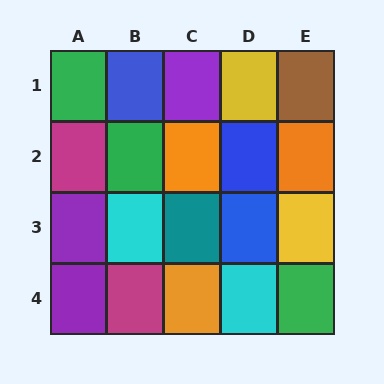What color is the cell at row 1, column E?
Brown.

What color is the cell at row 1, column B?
Blue.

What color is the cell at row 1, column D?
Yellow.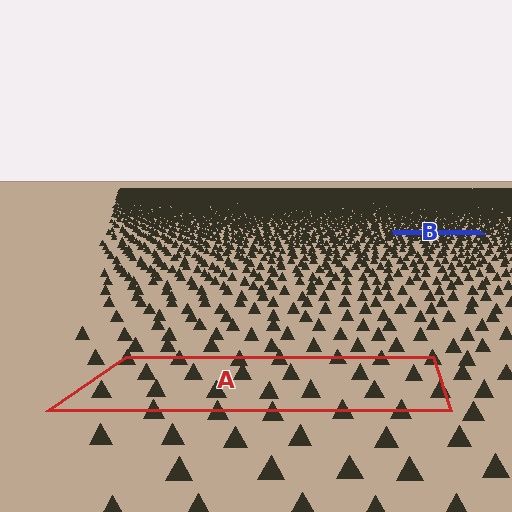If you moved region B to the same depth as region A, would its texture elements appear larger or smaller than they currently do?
They would appear larger. At a closer depth, the same texture elements are projected at a bigger on-screen size.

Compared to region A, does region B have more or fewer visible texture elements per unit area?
Region B has more texture elements per unit area — they are packed more densely because it is farther away.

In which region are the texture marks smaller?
The texture marks are smaller in region B, because it is farther away.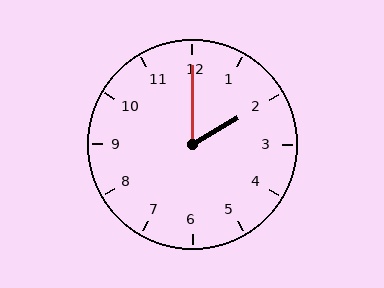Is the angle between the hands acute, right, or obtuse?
It is acute.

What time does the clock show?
2:00.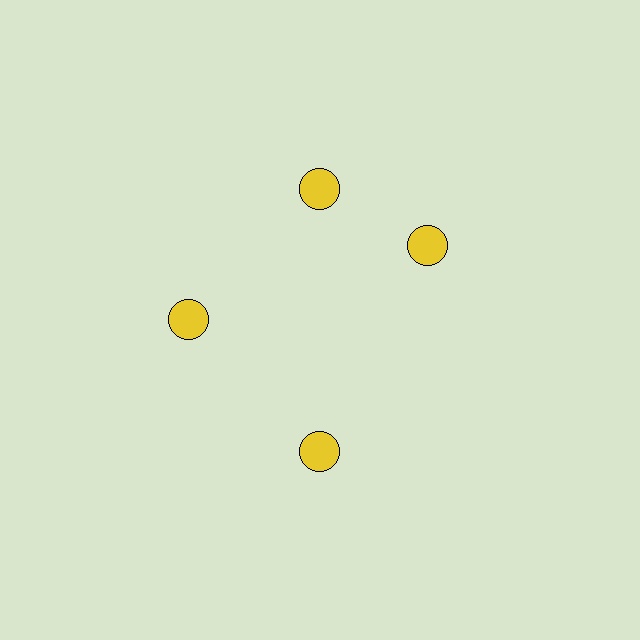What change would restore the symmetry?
The symmetry would be restored by rotating it back into even spacing with its neighbors so that all 4 circles sit at equal angles and equal distance from the center.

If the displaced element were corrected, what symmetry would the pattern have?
It would have 4-fold rotational symmetry — the pattern would map onto itself every 90 degrees.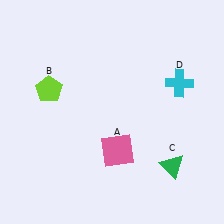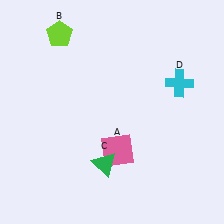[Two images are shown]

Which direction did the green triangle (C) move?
The green triangle (C) moved left.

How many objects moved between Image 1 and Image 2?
2 objects moved between the two images.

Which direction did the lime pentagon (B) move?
The lime pentagon (B) moved up.